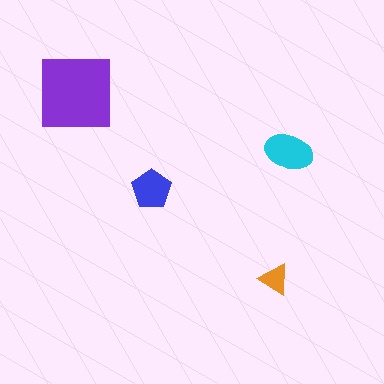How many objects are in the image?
There are 4 objects in the image.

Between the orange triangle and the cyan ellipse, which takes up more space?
The cyan ellipse.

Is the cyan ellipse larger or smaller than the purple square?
Smaller.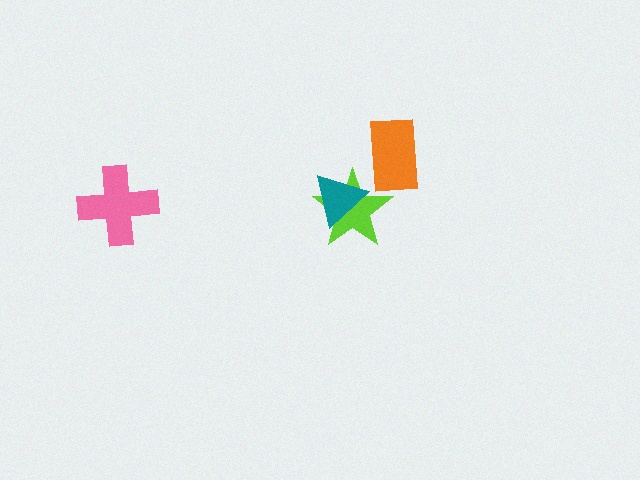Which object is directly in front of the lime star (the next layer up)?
The teal triangle is directly in front of the lime star.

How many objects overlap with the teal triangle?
1 object overlaps with the teal triangle.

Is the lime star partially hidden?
Yes, it is partially covered by another shape.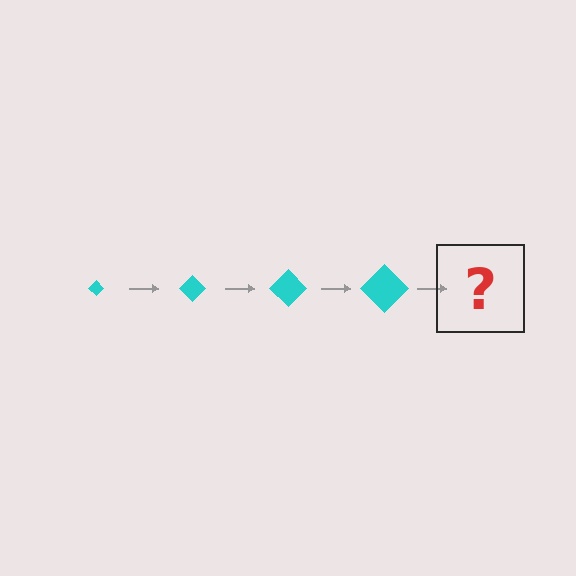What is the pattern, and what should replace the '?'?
The pattern is that the diamond gets progressively larger each step. The '?' should be a cyan diamond, larger than the previous one.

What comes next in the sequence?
The next element should be a cyan diamond, larger than the previous one.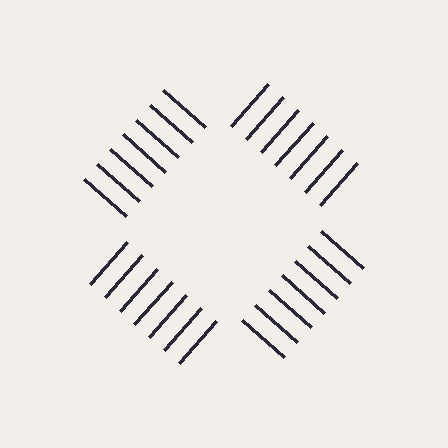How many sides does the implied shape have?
4 sides — the line-ends trace a square.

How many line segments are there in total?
28 — 7 along each of the 4 edges.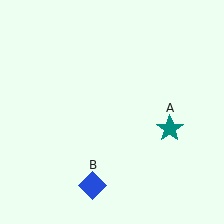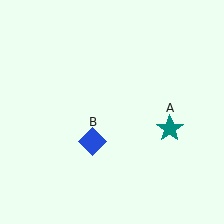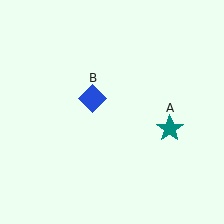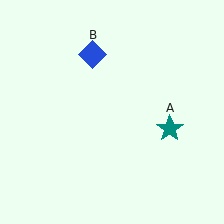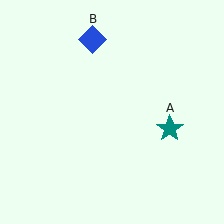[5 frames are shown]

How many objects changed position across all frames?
1 object changed position: blue diamond (object B).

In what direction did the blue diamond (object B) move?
The blue diamond (object B) moved up.